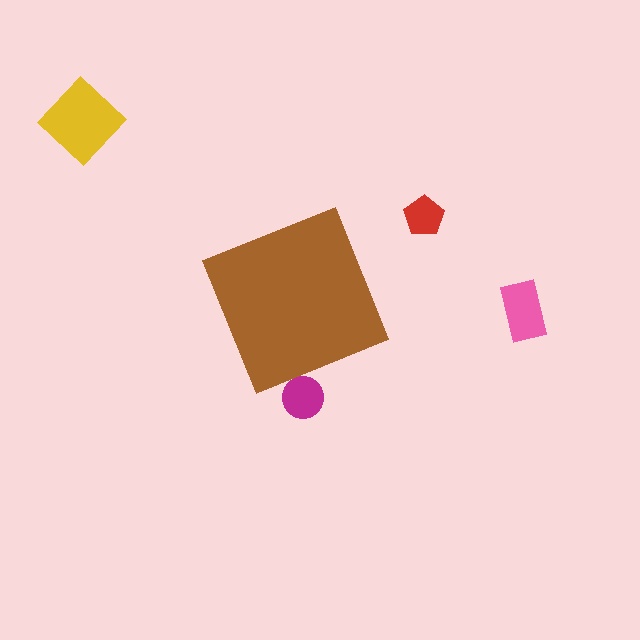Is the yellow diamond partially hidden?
No, the yellow diamond is fully visible.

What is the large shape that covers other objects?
A brown diamond.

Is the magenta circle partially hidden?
Yes, the magenta circle is partially hidden behind the brown diamond.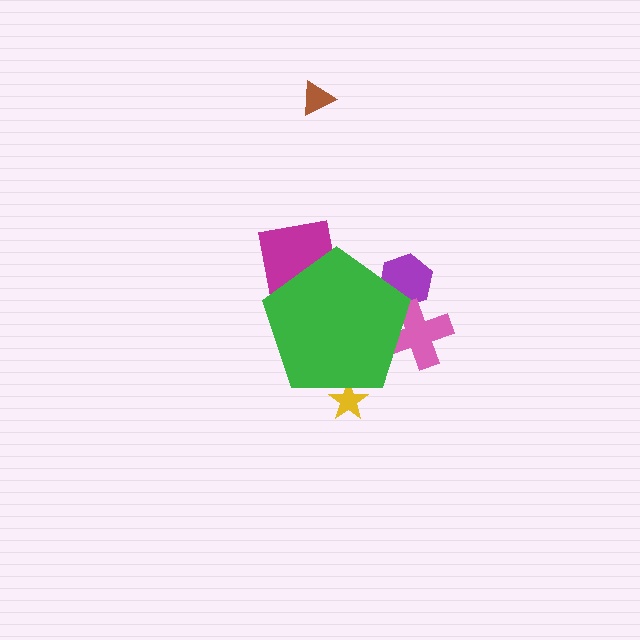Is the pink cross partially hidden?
Yes, the pink cross is partially hidden behind the green pentagon.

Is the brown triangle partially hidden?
No, the brown triangle is fully visible.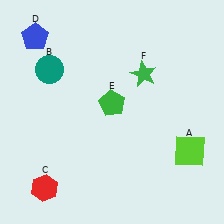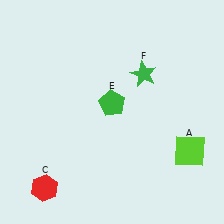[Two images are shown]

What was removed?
The teal circle (B), the blue pentagon (D) were removed in Image 2.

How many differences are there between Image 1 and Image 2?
There are 2 differences between the two images.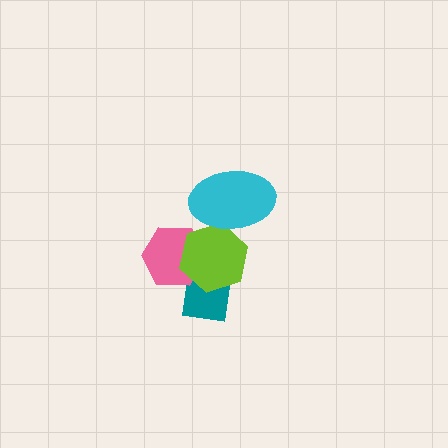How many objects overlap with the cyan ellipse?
1 object overlaps with the cyan ellipse.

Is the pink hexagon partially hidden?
Yes, it is partially covered by another shape.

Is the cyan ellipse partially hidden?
No, no other shape covers it.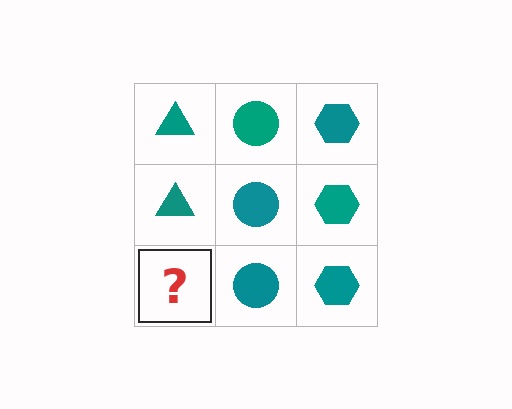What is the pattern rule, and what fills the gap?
The rule is that each column has a consistent shape. The gap should be filled with a teal triangle.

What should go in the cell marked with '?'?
The missing cell should contain a teal triangle.